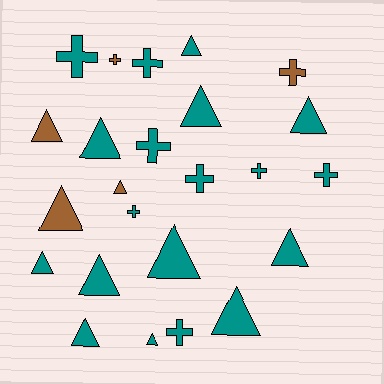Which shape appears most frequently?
Triangle, with 14 objects.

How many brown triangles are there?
There are 3 brown triangles.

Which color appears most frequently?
Teal, with 19 objects.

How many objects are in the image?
There are 24 objects.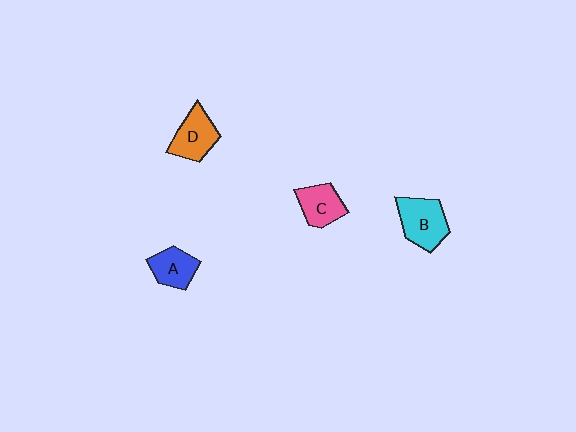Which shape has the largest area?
Shape B (cyan).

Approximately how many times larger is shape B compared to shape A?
Approximately 1.4 times.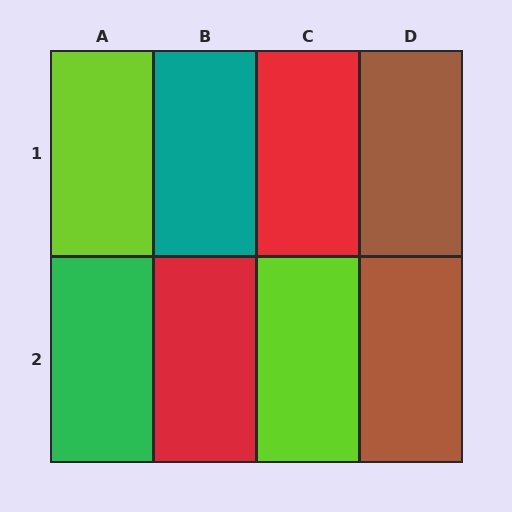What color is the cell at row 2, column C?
Lime.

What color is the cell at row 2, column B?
Red.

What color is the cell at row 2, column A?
Green.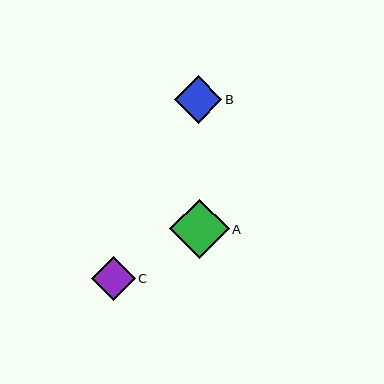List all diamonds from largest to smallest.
From largest to smallest: A, B, C.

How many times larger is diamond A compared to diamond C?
Diamond A is approximately 1.4 times the size of diamond C.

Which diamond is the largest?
Diamond A is the largest with a size of approximately 60 pixels.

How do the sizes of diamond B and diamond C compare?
Diamond B and diamond C are approximately the same size.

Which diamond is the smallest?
Diamond C is the smallest with a size of approximately 44 pixels.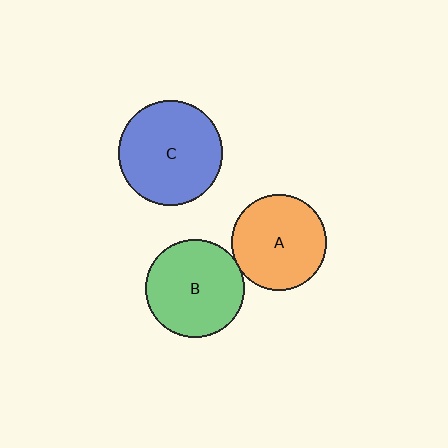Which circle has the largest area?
Circle C (blue).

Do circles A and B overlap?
Yes.